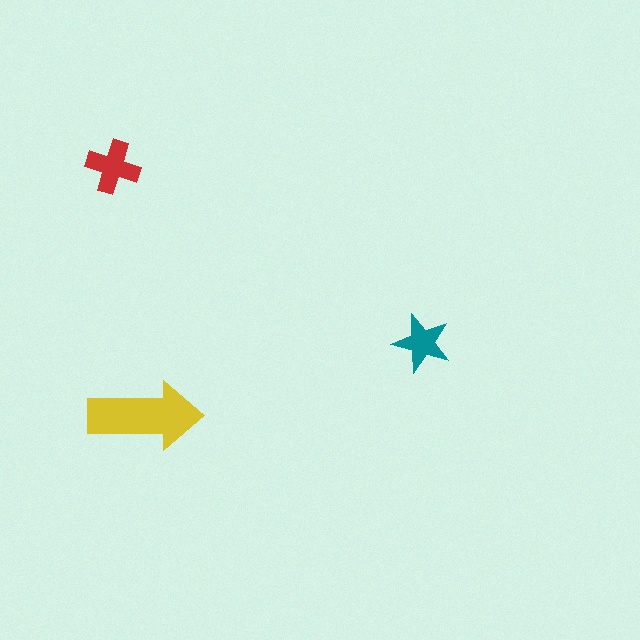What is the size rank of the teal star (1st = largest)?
3rd.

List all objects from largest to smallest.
The yellow arrow, the red cross, the teal star.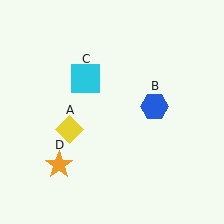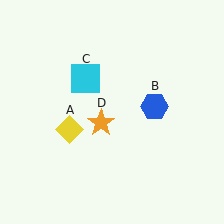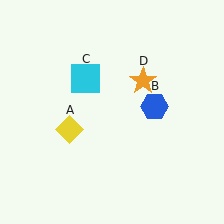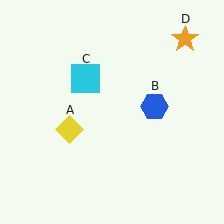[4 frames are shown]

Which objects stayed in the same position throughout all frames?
Yellow diamond (object A) and blue hexagon (object B) and cyan square (object C) remained stationary.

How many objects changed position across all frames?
1 object changed position: orange star (object D).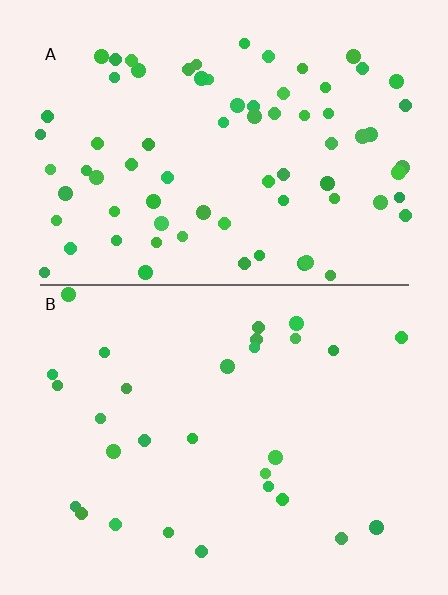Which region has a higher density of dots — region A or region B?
A (the top).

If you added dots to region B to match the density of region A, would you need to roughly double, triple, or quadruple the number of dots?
Approximately triple.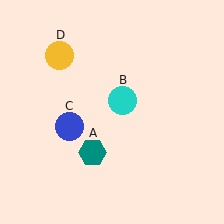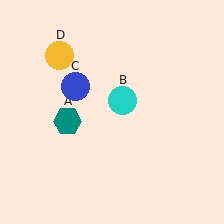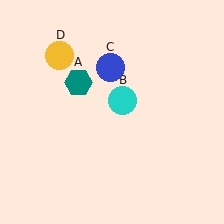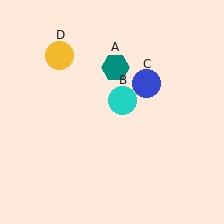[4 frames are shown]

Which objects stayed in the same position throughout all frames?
Cyan circle (object B) and yellow circle (object D) remained stationary.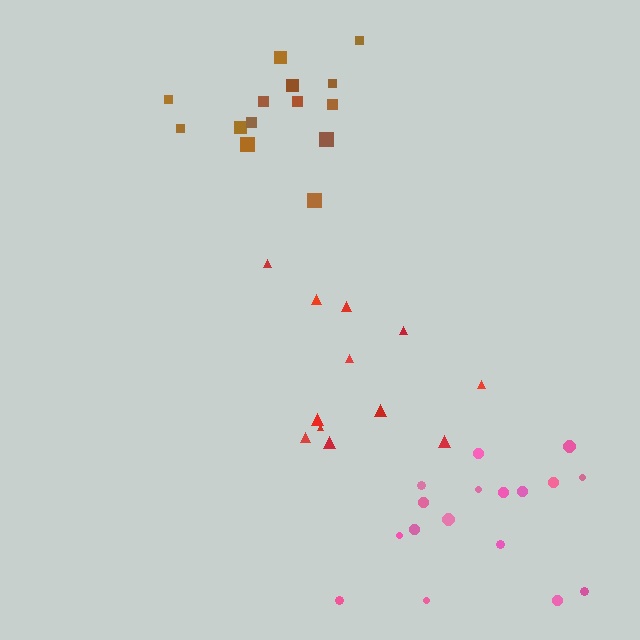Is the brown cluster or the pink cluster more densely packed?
Brown.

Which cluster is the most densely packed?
Brown.